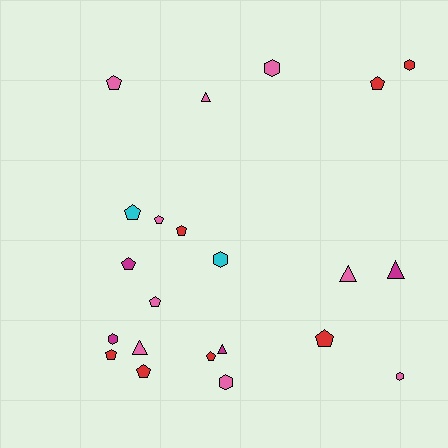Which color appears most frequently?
Pink, with 9 objects.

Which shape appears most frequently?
Pentagon, with 11 objects.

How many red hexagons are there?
There is 1 red hexagon.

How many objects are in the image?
There are 22 objects.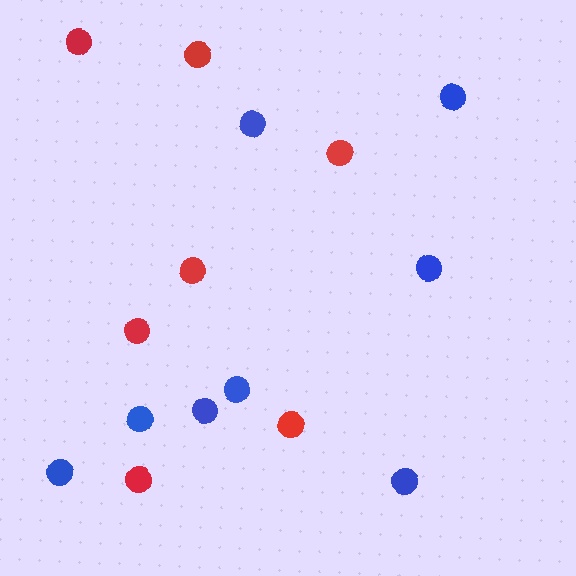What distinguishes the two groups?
There are 2 groups: one group of red circles (7) and one group of blue circles (8).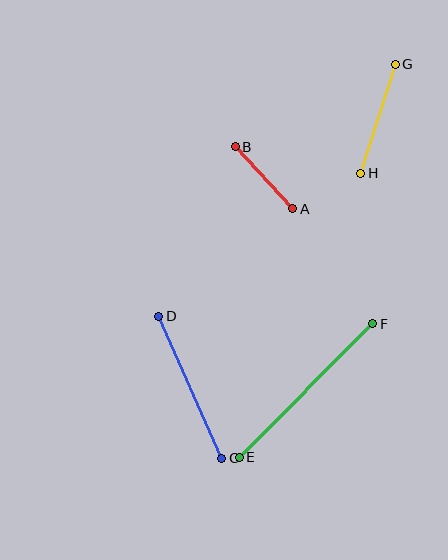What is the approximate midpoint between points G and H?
The midpoint is at approximately (378, 119) pixels.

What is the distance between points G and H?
The distance is approximately 114 pixels.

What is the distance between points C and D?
The distance is approximately 155 pixels.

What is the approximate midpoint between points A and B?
The midpoint is at approximately (264, 178) pixels.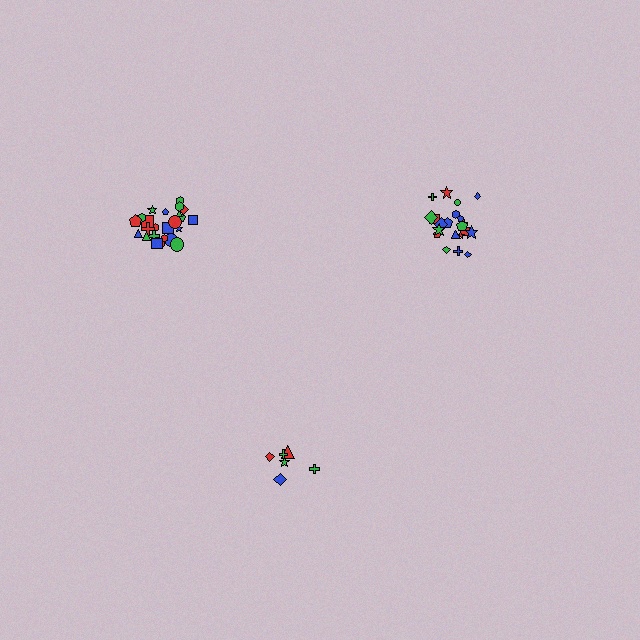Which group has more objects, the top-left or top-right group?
The top-left group.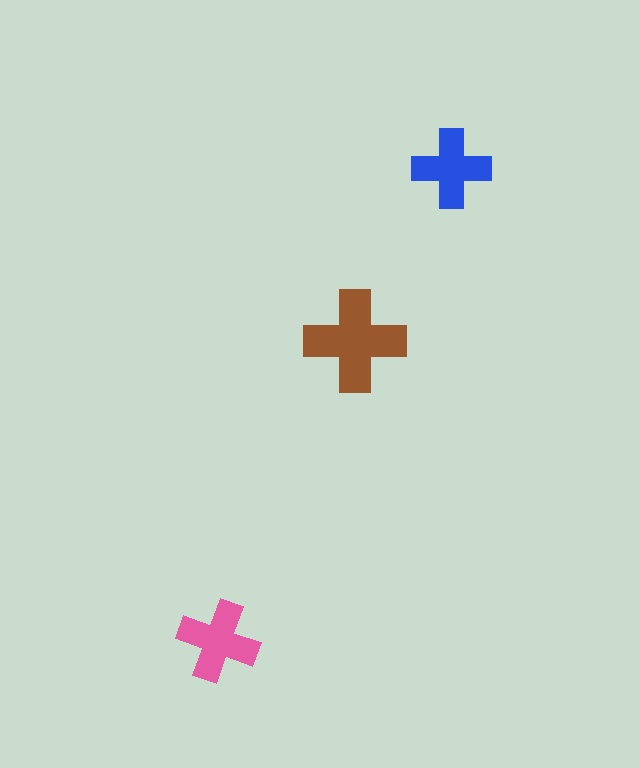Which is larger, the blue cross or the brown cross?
The brown one.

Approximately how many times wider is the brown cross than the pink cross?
About 1.5 times wider.